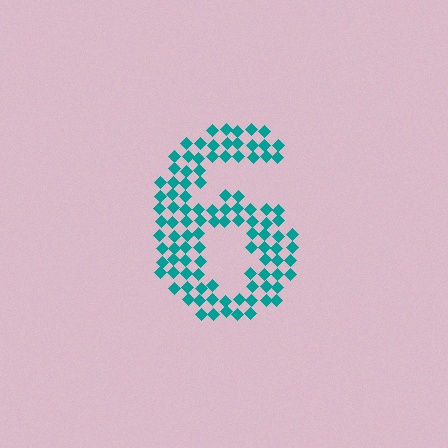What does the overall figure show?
The overall figure shows the digit 6.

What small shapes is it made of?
It is made of small diamonds.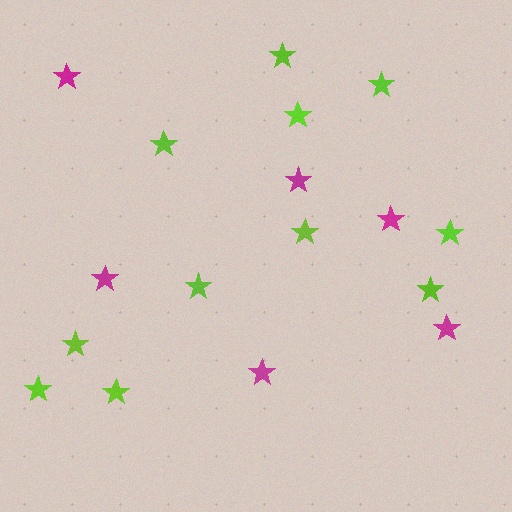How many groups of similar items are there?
There are 2 groups: one group of lime stars (11) and one group of magenta stars (6).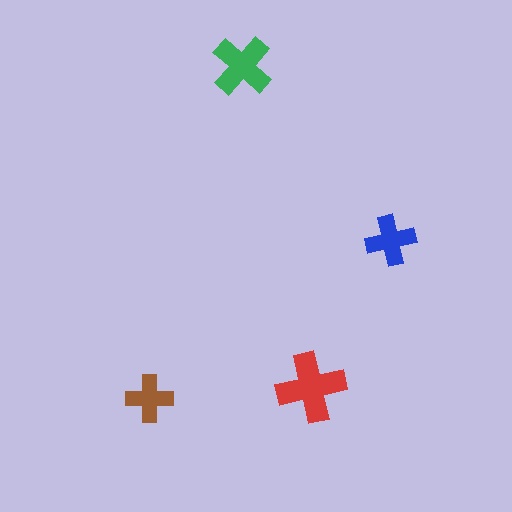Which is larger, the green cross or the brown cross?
The green one.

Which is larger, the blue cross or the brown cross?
The blue one.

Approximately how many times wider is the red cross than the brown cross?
About 1.5 times wider.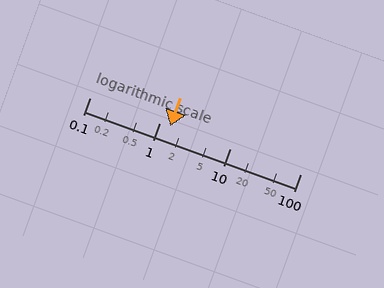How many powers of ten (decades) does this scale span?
The scale spans 3 decades, from 0.1 to 100.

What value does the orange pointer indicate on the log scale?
The pointer indicates approximately 1.4.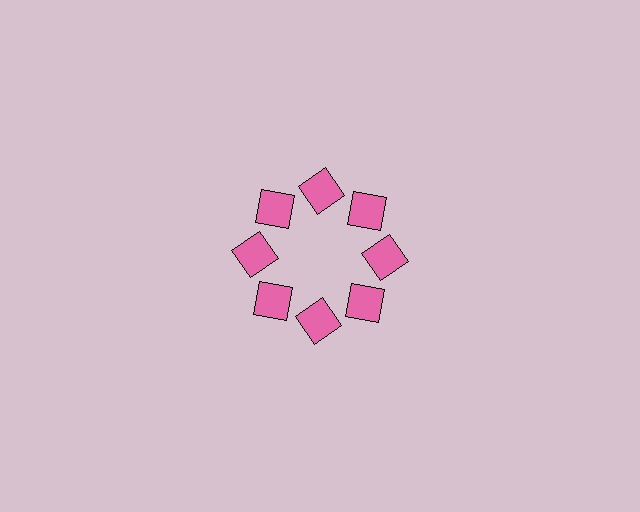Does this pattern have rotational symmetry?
Yes, this pattern has 8-fold rotational symmetry. It looks the same after rotating 45 degrees around the center.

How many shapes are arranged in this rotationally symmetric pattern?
There are 8 shapes, arranged in 8 groups of 1.